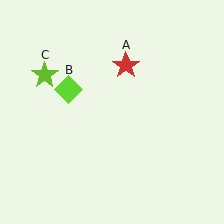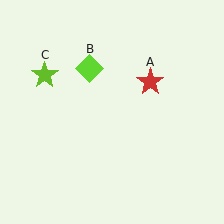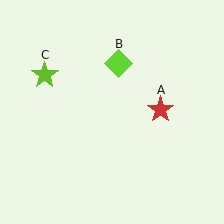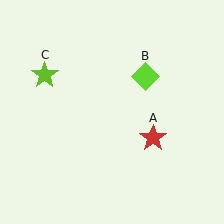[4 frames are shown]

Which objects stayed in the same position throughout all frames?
Lime star (object C) remained stationary.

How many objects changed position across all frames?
2 objects changed position: red star (object A), lime diamond (object B).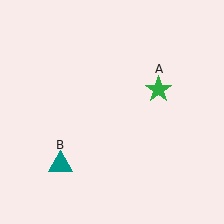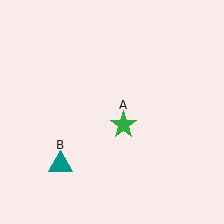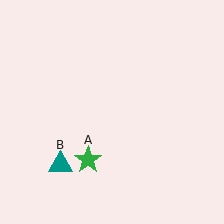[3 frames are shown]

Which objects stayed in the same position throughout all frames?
Teal triangle (object B) remained stationary.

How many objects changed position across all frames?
1 object changed position: green star (object A).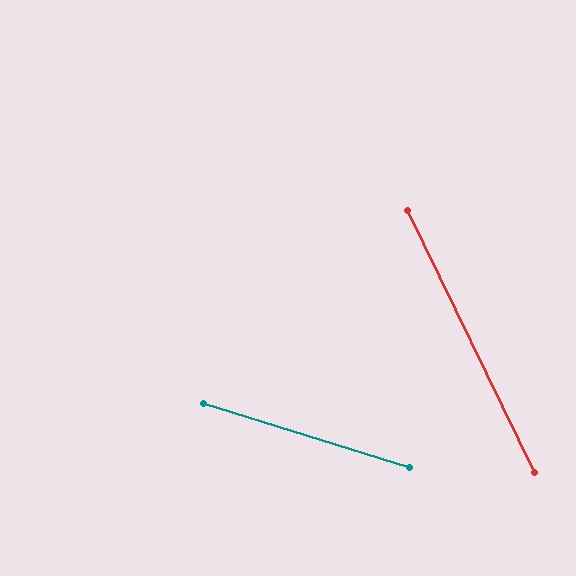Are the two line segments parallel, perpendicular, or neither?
Neither parallel nor perpendicular — they differ by about 47°.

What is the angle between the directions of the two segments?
Approximately 47 degrees.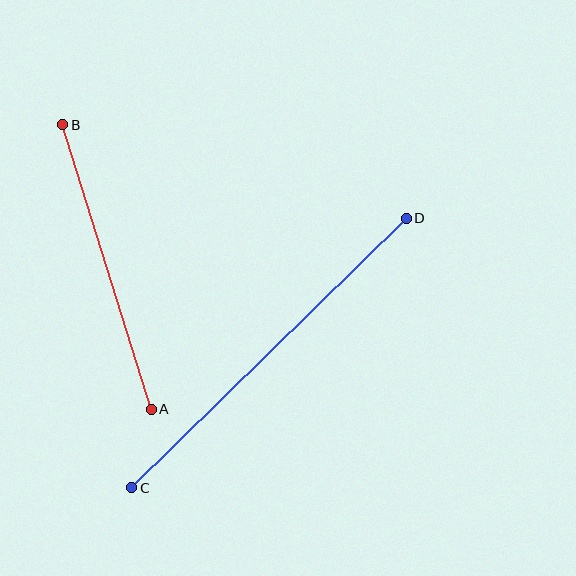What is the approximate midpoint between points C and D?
The midpoint is at approximately (269, 353) pixels.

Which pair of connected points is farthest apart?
Points C and D are farthest apart.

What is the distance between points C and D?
The distance is approximately 385 pixels.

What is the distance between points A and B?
The distance is approximately 298 pixels.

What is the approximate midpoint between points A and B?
The midpoint is at approximately (107, 267) pixels.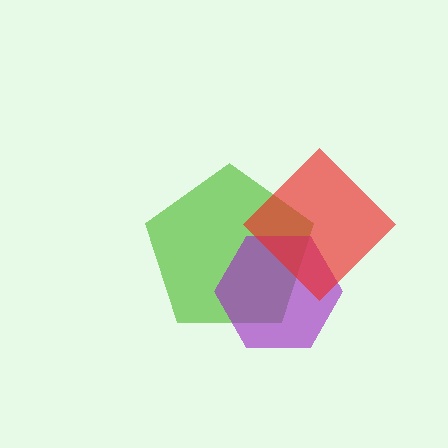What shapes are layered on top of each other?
The layered shapes are: a lime pentagon, a purple hexagon, a red diamond.